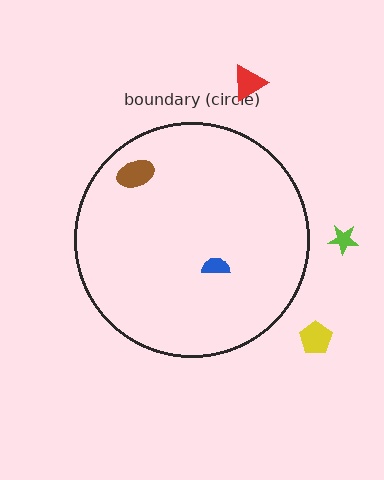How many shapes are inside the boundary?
2 inside, 3 outside.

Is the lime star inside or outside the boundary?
Outside.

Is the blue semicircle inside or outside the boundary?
Inside.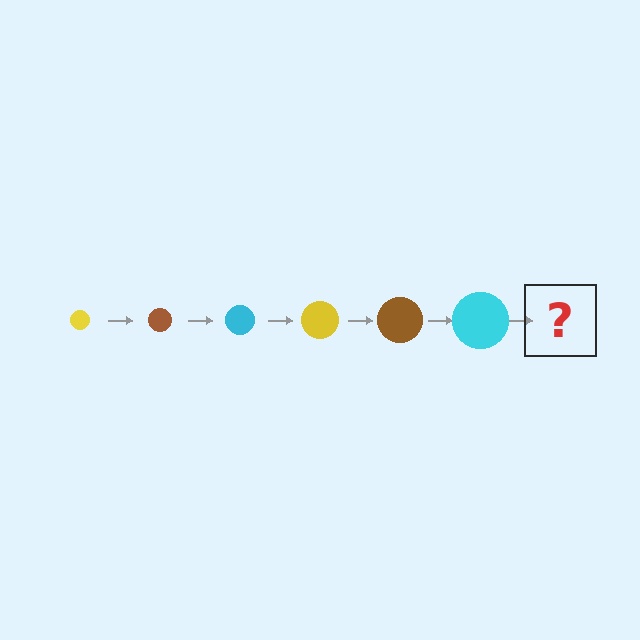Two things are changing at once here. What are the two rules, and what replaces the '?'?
The two rules are that the circle grows larger each step and the color cycles through yellow, brown, and cyan. The '?' should be a yellow circle, larger than the previous one.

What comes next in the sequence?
The next element should be a yellow circle, larger than the previous one.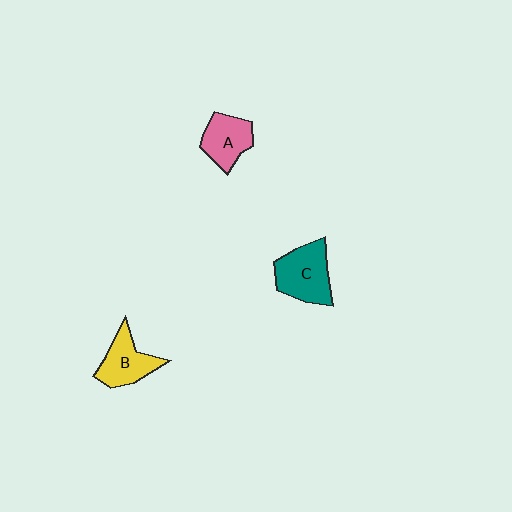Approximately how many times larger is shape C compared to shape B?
Approximately 1.2 times.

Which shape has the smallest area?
Shape A (pink).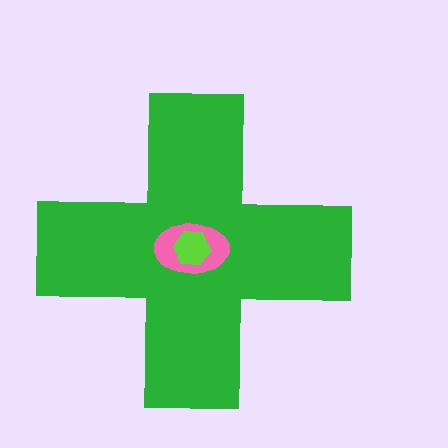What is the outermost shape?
The green cross.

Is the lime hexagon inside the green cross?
Yes.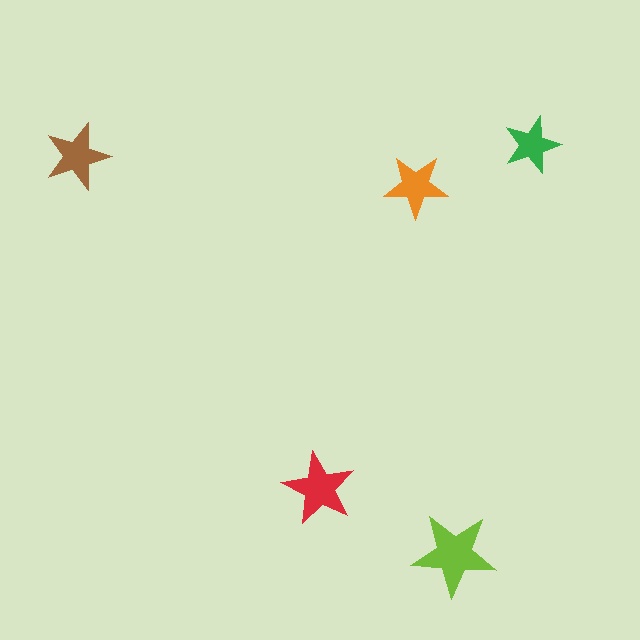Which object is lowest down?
The lime star is bottommost.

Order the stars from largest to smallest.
the lime one, the red one, the brown one, the orange one, the green one.